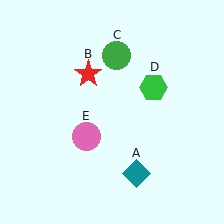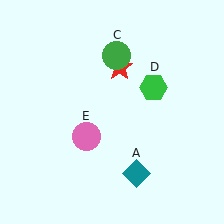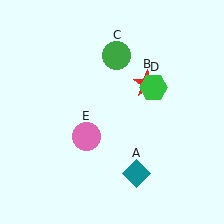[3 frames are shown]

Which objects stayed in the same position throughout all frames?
Teal diamond (object A) and green circle (object C) and green hexagon (object D) and pink circle (object E) remained stationary.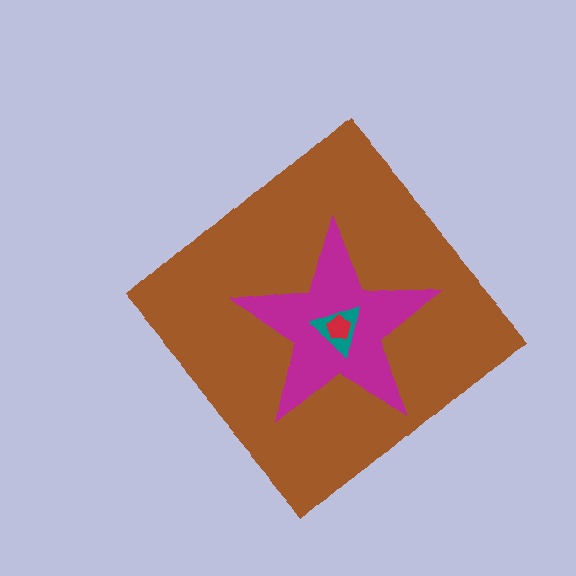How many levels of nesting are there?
4.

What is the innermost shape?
The red pentagon.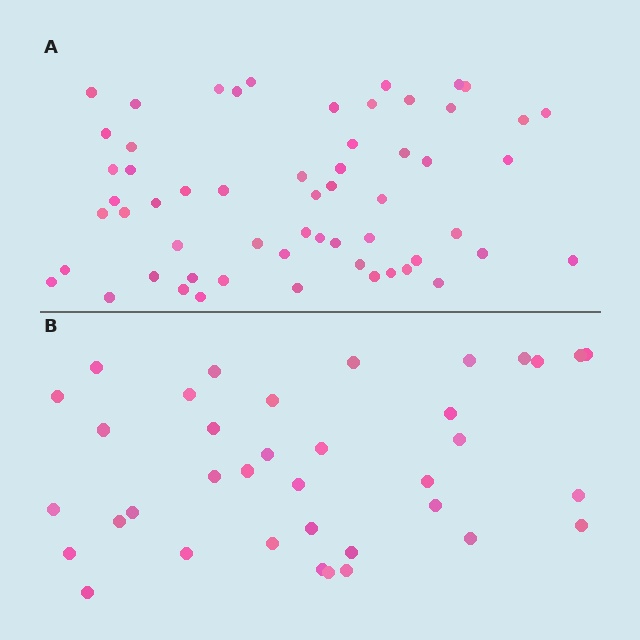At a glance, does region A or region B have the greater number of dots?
Region A (the top region) has more dots.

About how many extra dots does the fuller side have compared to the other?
Region A has approximately 20 more dots than region B.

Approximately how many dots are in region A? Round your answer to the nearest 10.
About 60 dots. (The exact count is 58, which rounds to 60.)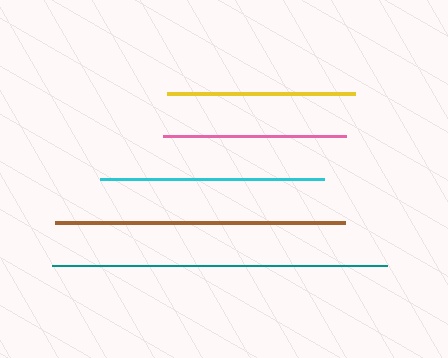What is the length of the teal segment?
The teal segment is approximately 335 pixels long.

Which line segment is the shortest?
The pink line is the shortest at approximately 182 pixels.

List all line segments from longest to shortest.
From longest to shortest: teal, brown, cyan, yellow, pink.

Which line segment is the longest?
The teal line is the longest at approximately 335 pixels.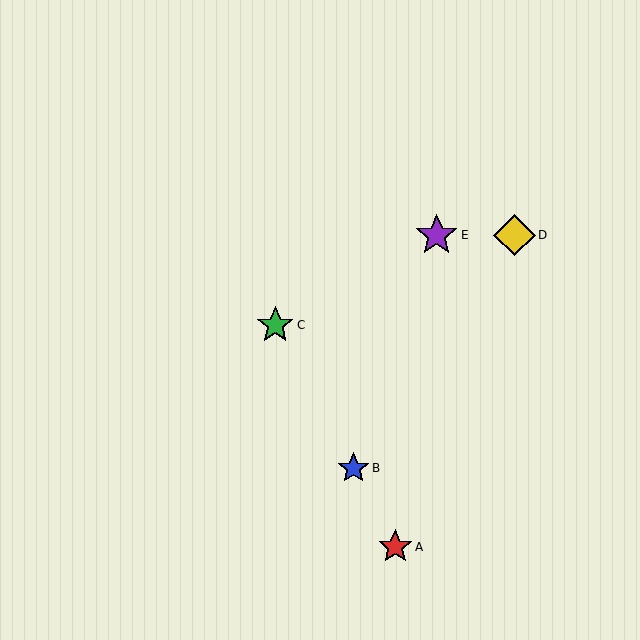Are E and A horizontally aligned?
No, E is at y≈235 and A is at y≈547.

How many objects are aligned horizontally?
2 objects (D, E) are aligned horizontally.